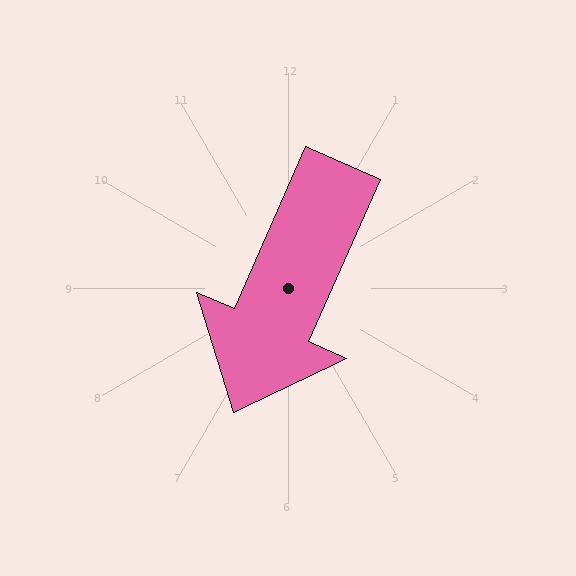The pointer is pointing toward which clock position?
Roughly 7 o'clock.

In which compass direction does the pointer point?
Southwest.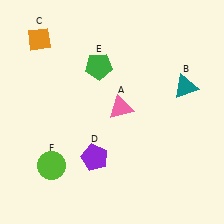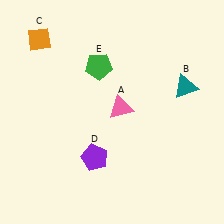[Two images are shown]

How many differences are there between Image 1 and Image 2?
There is 1 difference between the two images.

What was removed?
The lime circle (F) was removed in Image 2.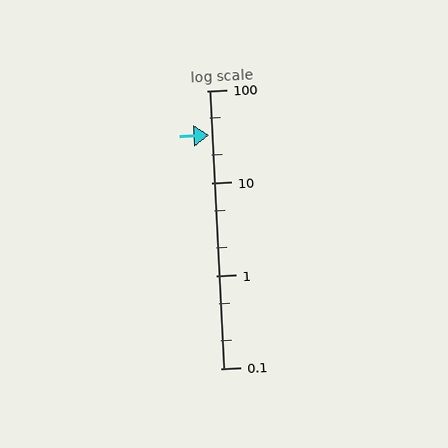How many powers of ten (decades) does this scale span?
The scale spans 3 decades, from 0.1 to 100.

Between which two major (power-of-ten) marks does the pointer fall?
The pointer is between 10 and 100.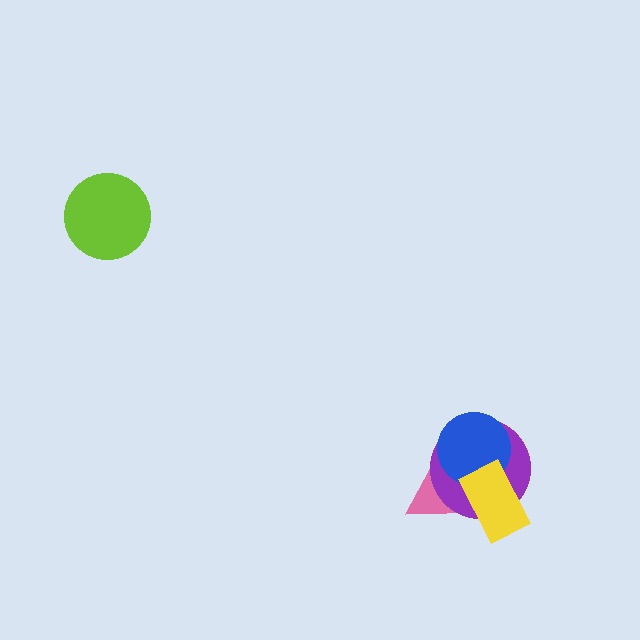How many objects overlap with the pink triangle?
3 objects overlap with the pink triangle.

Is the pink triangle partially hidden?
Yes, it is partially covered by another shape.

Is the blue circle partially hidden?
Yes, it is partially covered by another shape.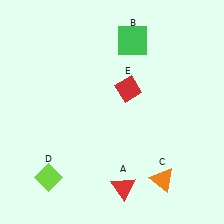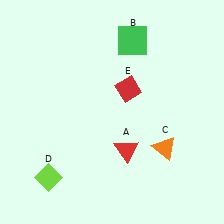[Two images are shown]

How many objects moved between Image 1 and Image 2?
2 objects moved between the two images.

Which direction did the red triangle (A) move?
The red triangle (A) moved up.